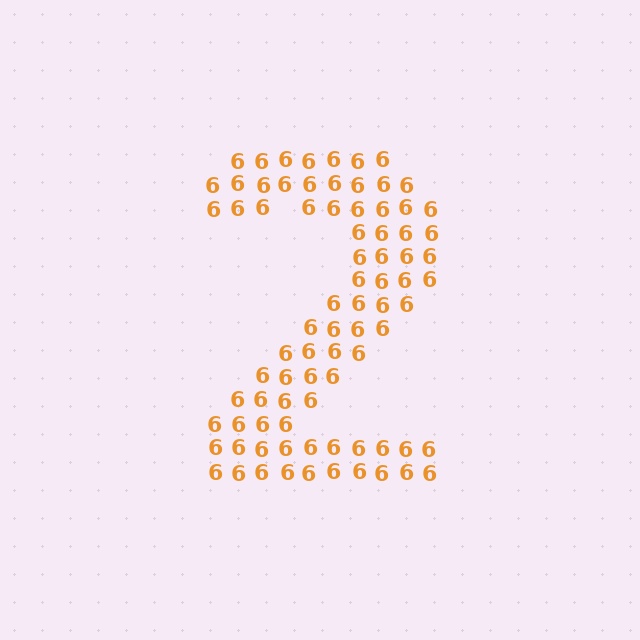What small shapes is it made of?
It is made of small digit 6's.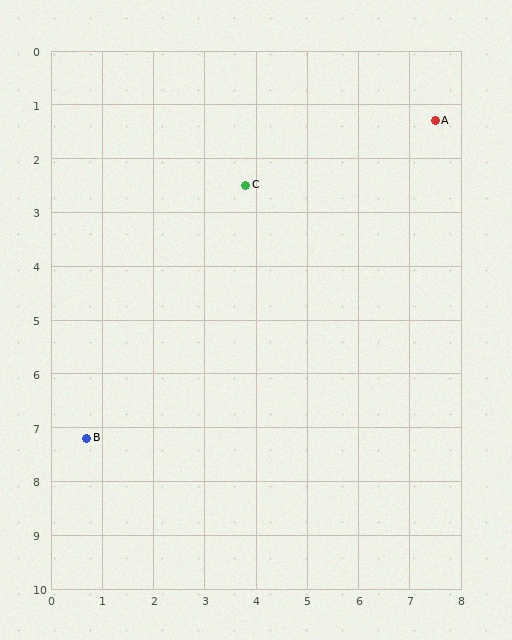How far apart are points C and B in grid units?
Points C and B are about 5.6 grid units apart.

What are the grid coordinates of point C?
Point C is at approximately (3.8, 2.5).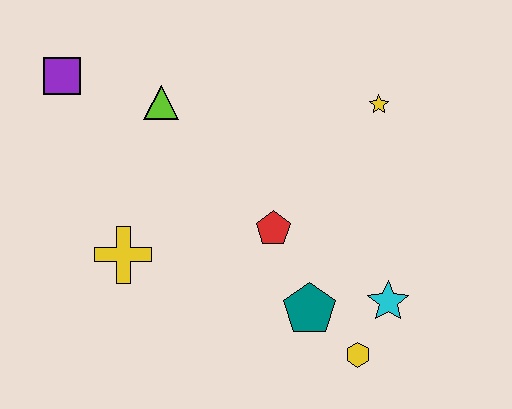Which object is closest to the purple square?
The lime triangle is closest to the purple square.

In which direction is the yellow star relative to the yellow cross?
The yellow star is to the right of the yellow cross.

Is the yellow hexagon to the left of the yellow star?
Yes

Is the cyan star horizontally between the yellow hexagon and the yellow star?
No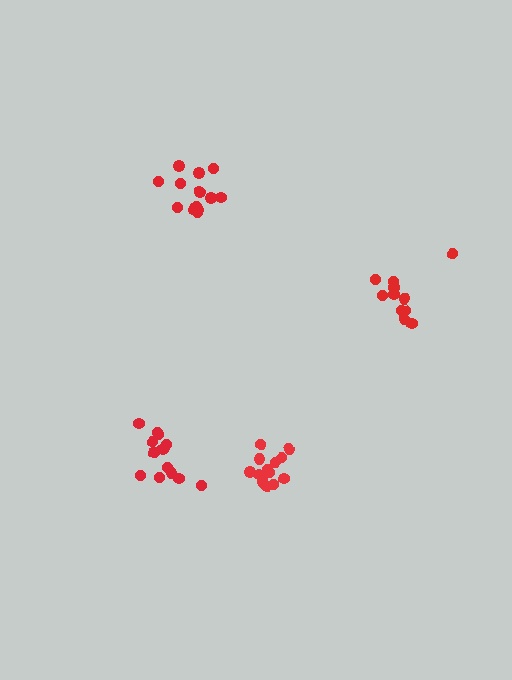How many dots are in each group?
Group 1: 14 dots, Group 2: 14 dots, Group 3: 13 dots, Group 4: 11 dots (52 total).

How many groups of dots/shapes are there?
There are 4 groups.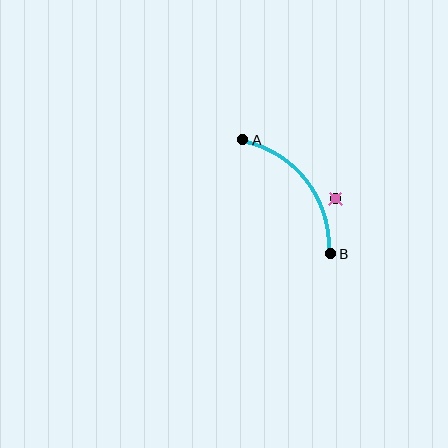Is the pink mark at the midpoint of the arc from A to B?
No — the pink mark does not lie on the arc at all. It sits slightly outside the curve.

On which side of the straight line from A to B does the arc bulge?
The arc bulges above and to the right of the straight line connecting A and B.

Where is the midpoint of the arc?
The arc midpoint is the point on the curve farthest from the straight line joining A and B. It sits above and to the right of that line.